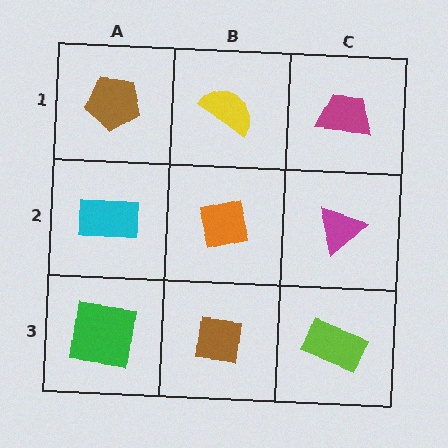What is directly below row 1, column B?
An orange square.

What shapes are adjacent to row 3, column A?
A cyan rectangle (row 2, column A), a brown square (row 3, column B).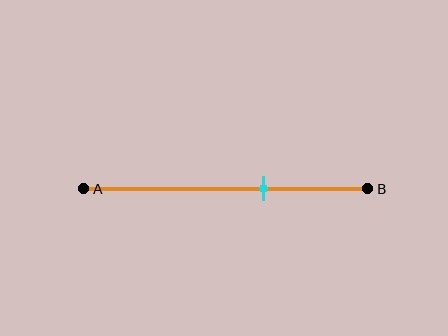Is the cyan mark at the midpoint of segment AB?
No, the mark is at about 65% from A, not at the 50% midpoint.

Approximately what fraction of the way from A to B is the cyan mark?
The cyan mark is approximately 65% of the way from A to B.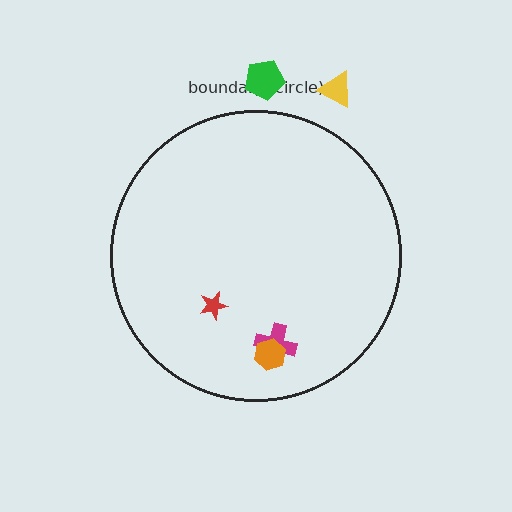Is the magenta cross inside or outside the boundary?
Inside.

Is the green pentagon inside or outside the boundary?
Outside.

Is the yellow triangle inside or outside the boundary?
Outside.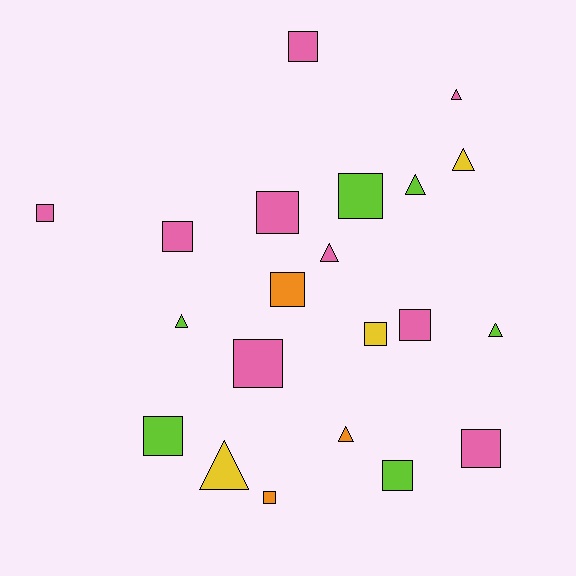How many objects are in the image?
There are 21 objects.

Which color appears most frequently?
Pink, with 9 objects.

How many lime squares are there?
There are 3 lime squares.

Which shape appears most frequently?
Square, with 13 objects.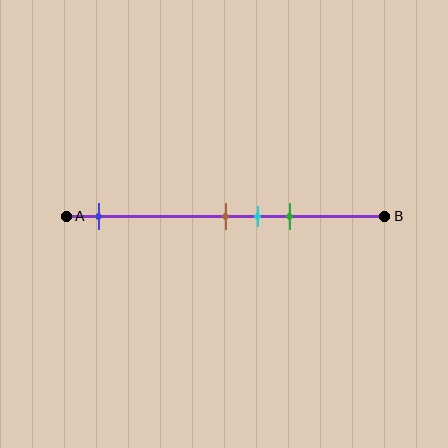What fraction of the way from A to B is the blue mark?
The blue mark is approximately 10% (0.1) of the way from A to B.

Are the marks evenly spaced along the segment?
No, the marks are not evenly spaced.